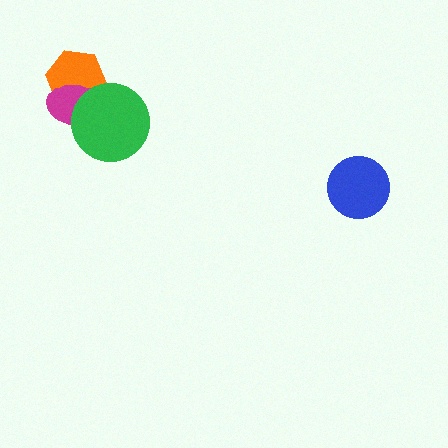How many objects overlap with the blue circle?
0 objects overlap with the blue circle.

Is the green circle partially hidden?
No, no other shape covers it.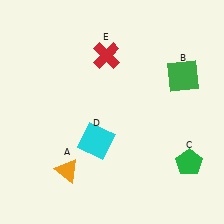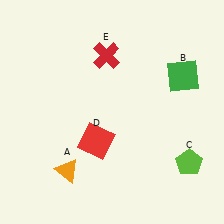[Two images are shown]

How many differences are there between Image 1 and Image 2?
There are 2 differences between the two images.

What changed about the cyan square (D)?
In Image 1, D is cyan. In Image 2, it changed to red.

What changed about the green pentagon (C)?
In Image 1, C is green. In Image 2, it changed to lime.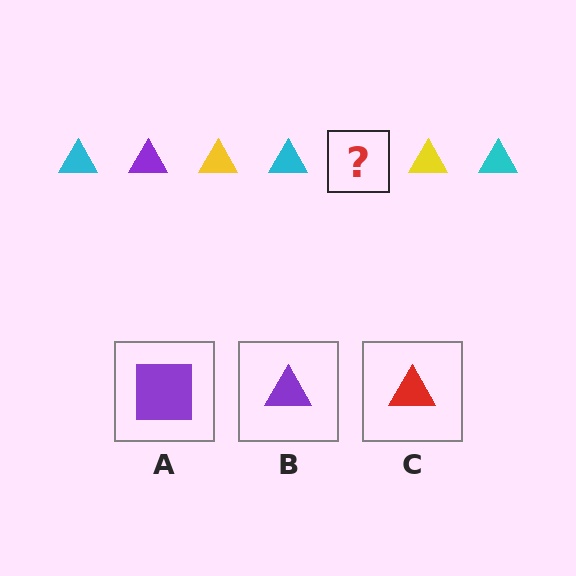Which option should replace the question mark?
Option B.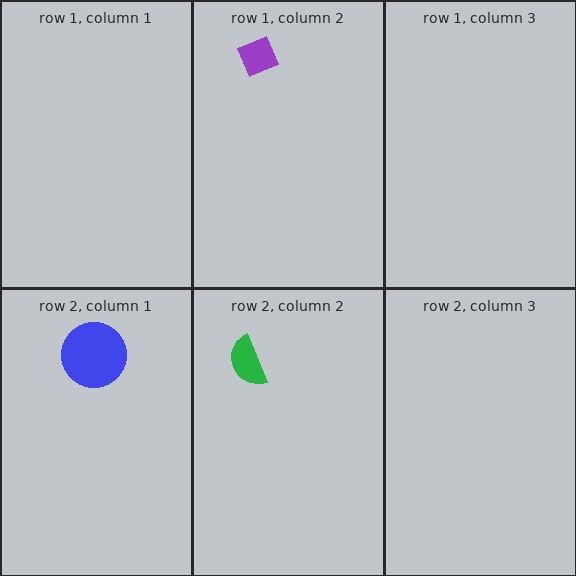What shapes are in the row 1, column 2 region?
The purple diamond.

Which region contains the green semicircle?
The row 2, column 2 region.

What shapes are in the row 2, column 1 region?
The blue circle.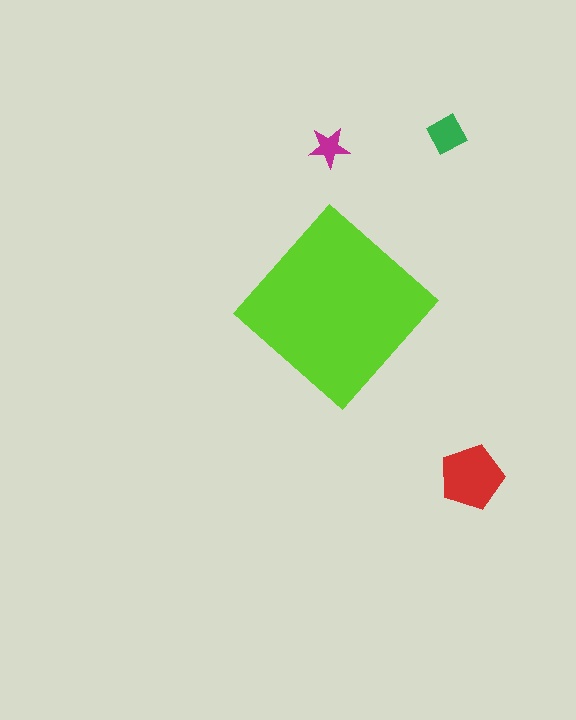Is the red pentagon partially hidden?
No, the red pentagon is fully visible.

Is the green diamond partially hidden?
No, the green diamond is fully visible.